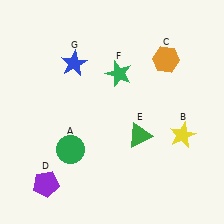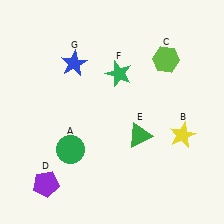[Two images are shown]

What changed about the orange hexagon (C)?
In Image 1, C is orange. In Image 2, it changed to lime.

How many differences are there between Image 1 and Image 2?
There is 1 difference between the two images.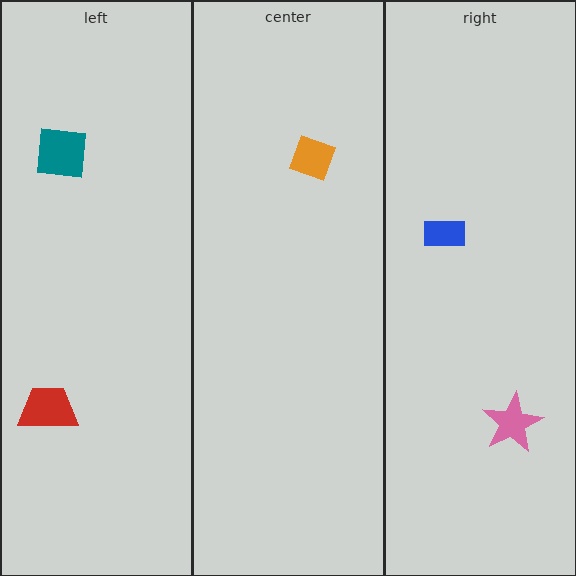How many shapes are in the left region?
2.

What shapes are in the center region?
The orange diamond.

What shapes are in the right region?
The pink star, the blue rectangle.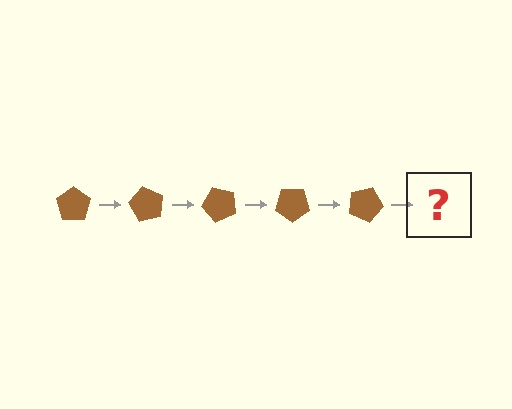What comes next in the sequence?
The next element should be a brown pentagon rotated 300 degrees.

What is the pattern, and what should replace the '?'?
The pattern is that the pentagon rotates 60 degrees each step. The '?' should be a brown pentagon rotated 300 degrees.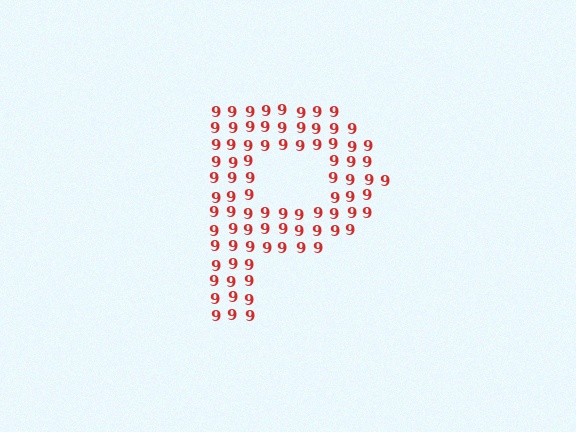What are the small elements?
The small elements are digit 9's.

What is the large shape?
The large shape is the letter P.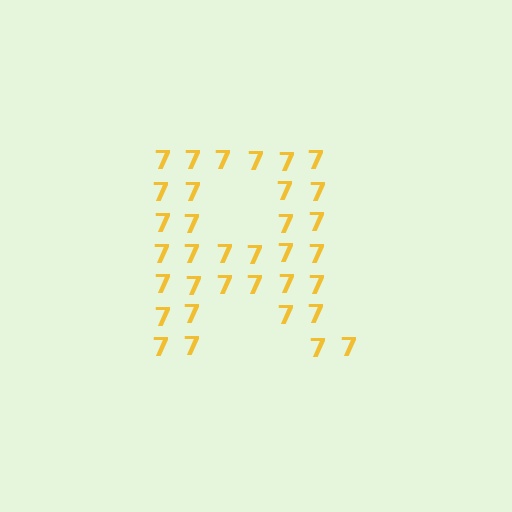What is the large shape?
The large shape is the letter R.